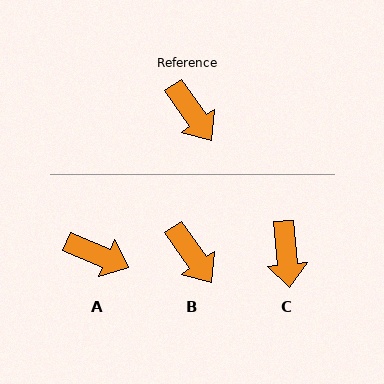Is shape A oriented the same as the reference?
No, it is off by about 32 degrees.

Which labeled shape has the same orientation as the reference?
B.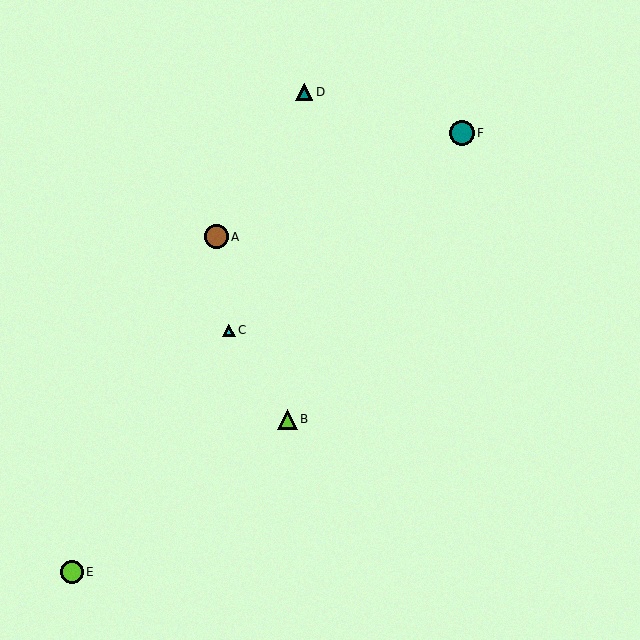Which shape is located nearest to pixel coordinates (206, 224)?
The brown circle (labeled A) at (216, 237) is nearest to that location.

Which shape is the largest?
The teal circle (labeled F) is the largest.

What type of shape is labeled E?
Shape E is a lime circle.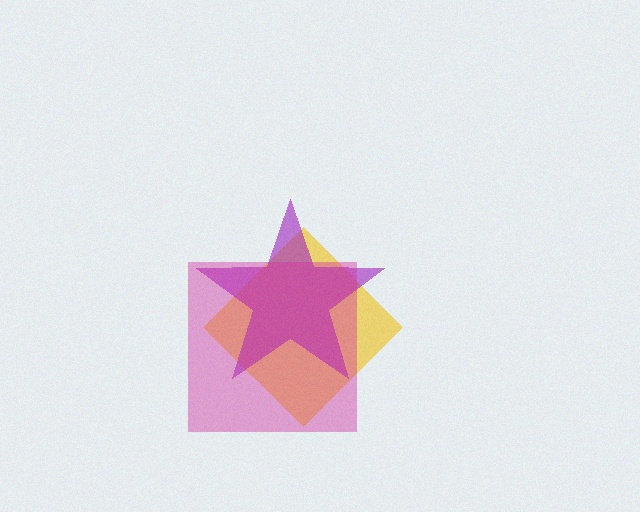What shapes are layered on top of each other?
The layered shapes are: a yellow diamond, a purple star, a magenta square.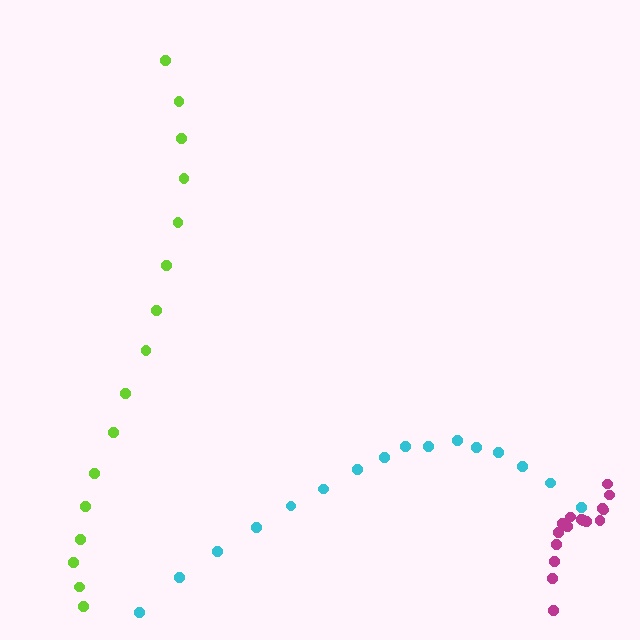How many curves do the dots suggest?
There are 3 distinct paths.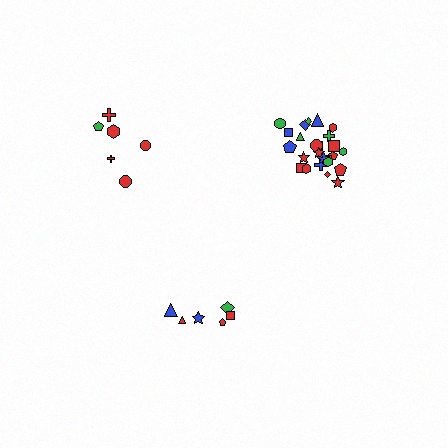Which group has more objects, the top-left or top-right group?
The top-right group.